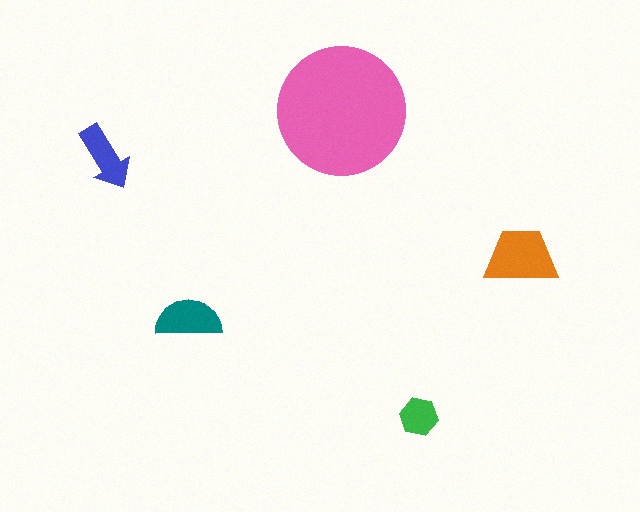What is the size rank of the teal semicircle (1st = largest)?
3rd.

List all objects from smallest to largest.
The green hexagon, the blue arrow, the teal semicircle, the orange trapezoid, the pink circle.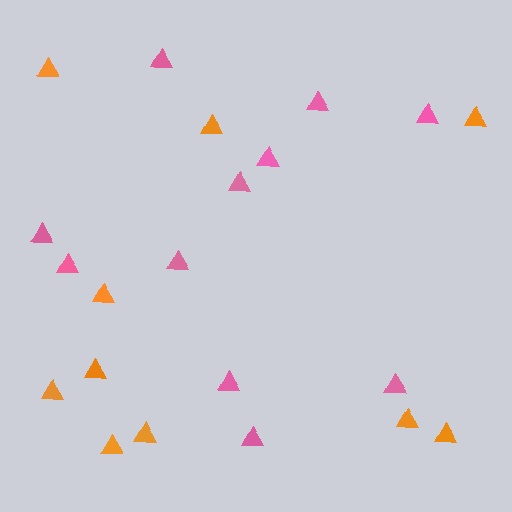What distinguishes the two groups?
There are 2 groups: one group of orange triangles (10) and one group of pink triangles (11).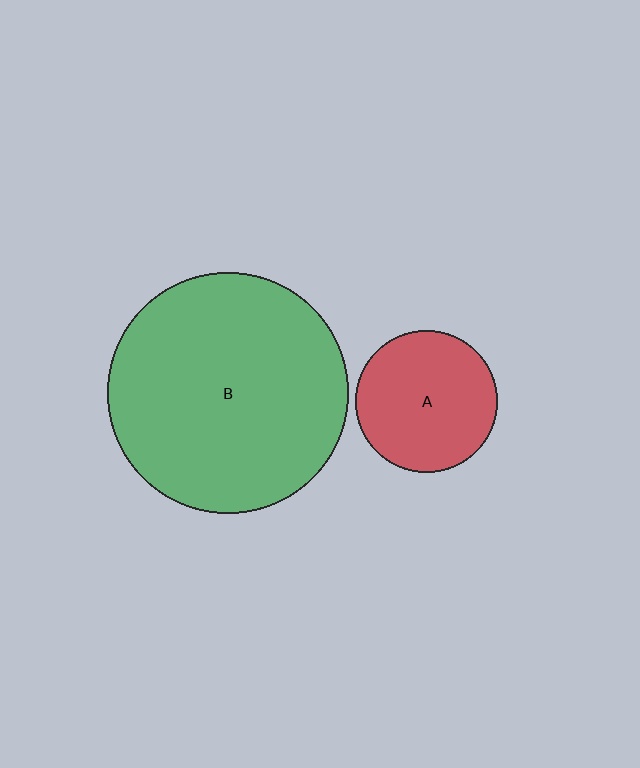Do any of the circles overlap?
No, none of the circles overlap.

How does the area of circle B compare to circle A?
Approximately 2.9 times.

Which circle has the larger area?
Circle B (green).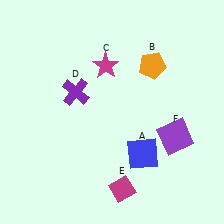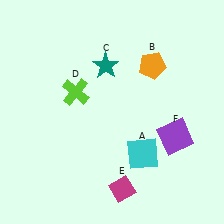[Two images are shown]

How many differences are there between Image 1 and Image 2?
There are 3 differences between the two images.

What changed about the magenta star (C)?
In Image 1, C is magenta. In Image 2, it changed to teal.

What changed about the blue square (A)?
In Image 1, A is blue. In Image 2, it changed to cyan.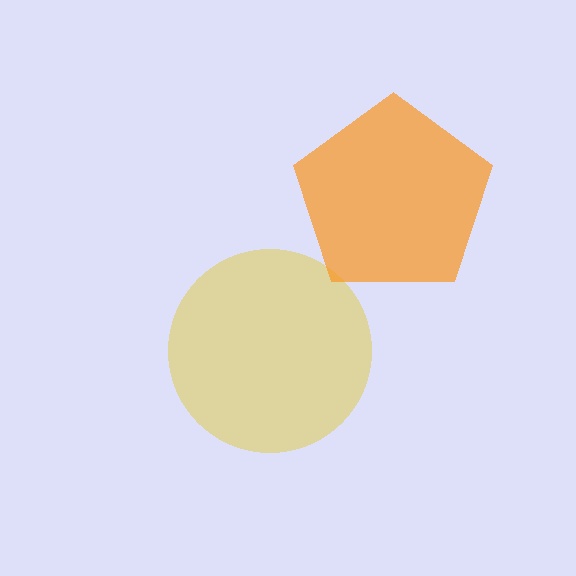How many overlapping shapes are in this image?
There are 2 overlapping shapes in the image.